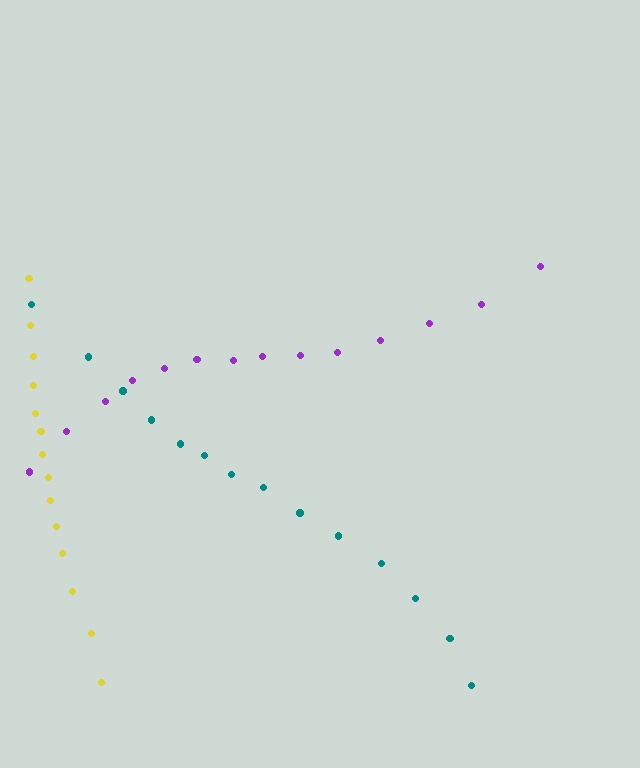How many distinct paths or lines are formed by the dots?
There are 3 distinct paths.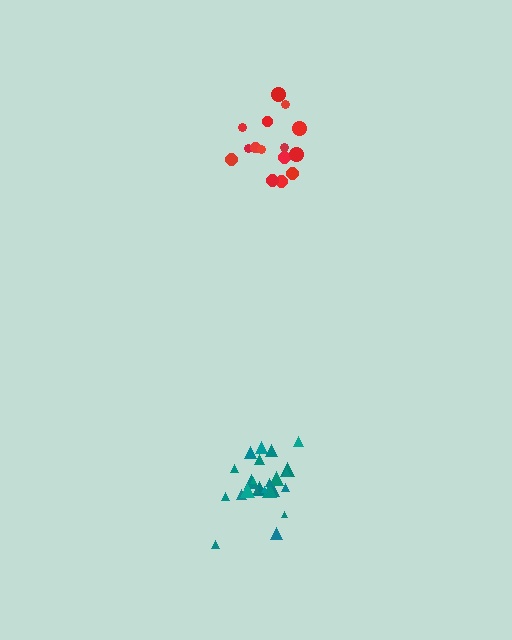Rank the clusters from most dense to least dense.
teal, red.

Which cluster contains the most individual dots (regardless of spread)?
Teal (27).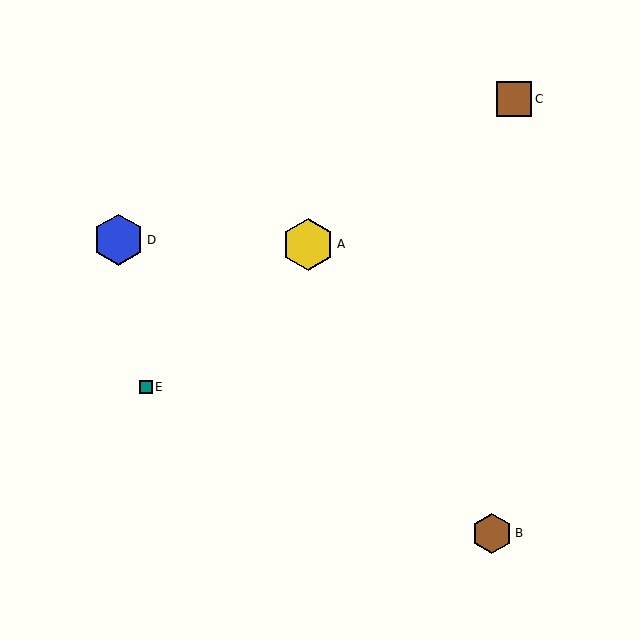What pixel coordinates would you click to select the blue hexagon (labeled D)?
Click at (119, 240) to select the blue hexagon D.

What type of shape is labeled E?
Shape E is a teal square.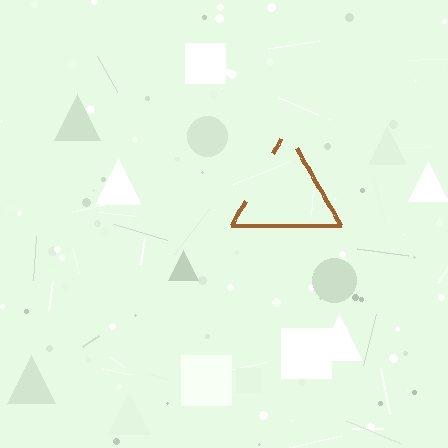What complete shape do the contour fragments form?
The contour fragments form a triangle.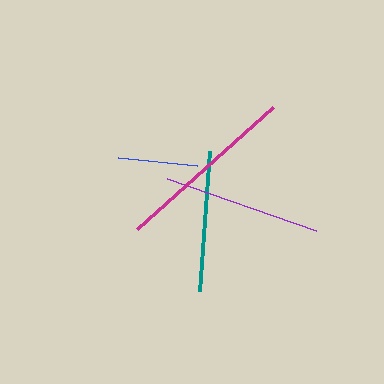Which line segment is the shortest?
The blue line is the shortest at approximately 79 pixels.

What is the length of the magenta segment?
The magenta segment is approximately 183 pixels long.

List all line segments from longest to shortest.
From longest to shortest: magenta, purple, teal, blue.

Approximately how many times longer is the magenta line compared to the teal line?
The magenta line is approximately 1.3 times the length of the teal line.